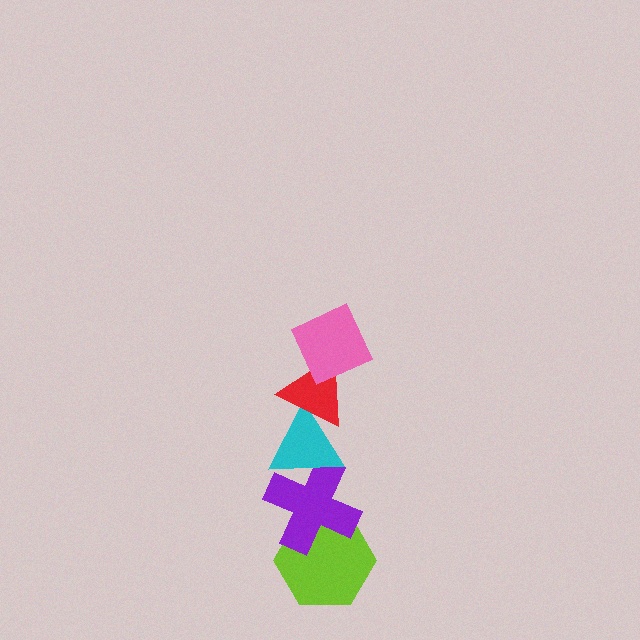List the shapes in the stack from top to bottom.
From top to bottom: the pink diamond, the red triangle, the cyan triangle, the purple cross, the lime hexagon.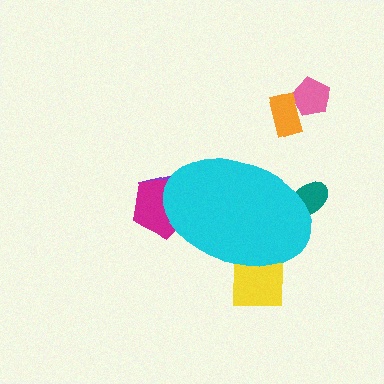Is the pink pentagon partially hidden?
No, the pink pentagon is fully visible.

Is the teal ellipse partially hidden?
Yes, the teal ellipse is partially hidden behind the cyan ellipse.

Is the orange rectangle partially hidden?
No, the orange rectangle is fully visible.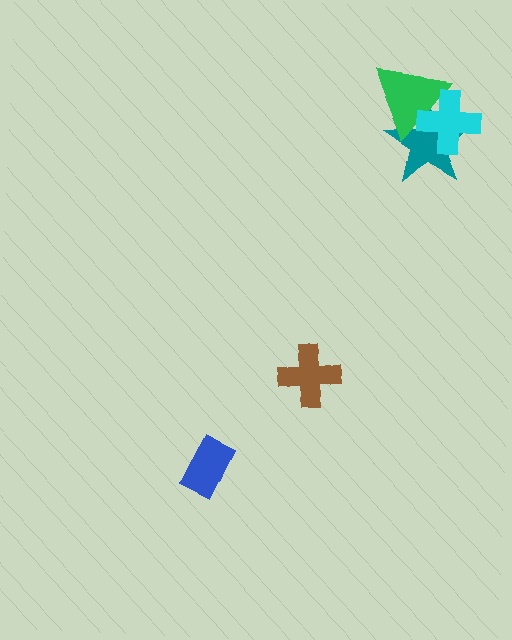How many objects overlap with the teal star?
2 objects overlap with the teal star.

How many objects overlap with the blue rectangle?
0 objects overlap with the blue rectangle.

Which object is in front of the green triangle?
The cyan cross is in front of the green triangle.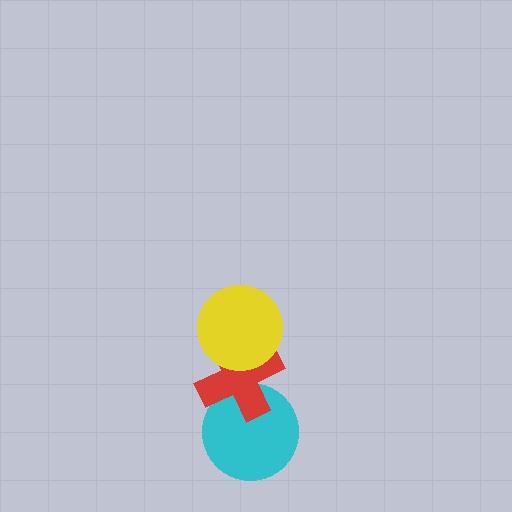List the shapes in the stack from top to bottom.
From top to bottom: the yellow circle, the red cross, the cyan circle.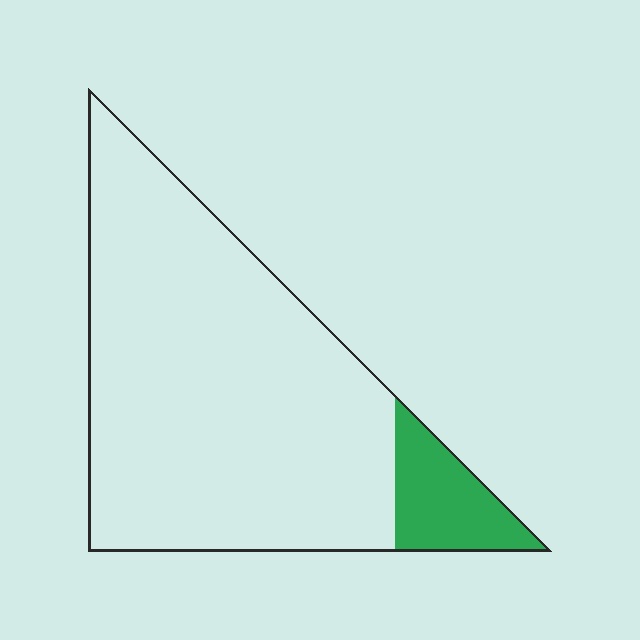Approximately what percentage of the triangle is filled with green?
Approximately 10%.